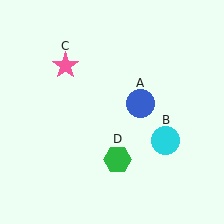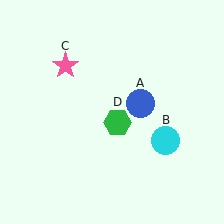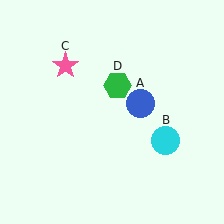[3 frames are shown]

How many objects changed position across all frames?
1 object changed position: green hexagon (object D).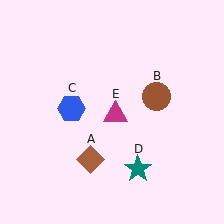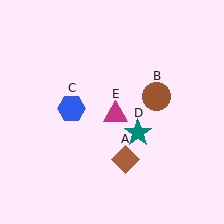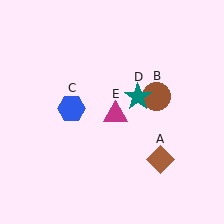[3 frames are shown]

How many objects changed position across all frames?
2 objects changed position: brown diamond (object A), teal star (object D).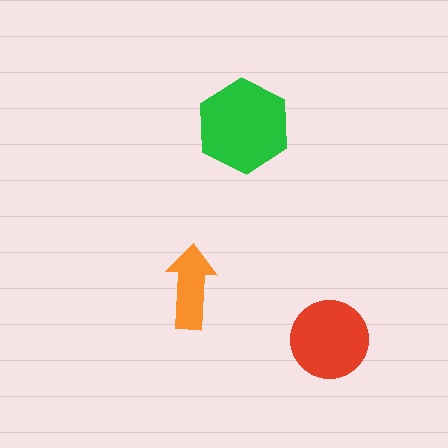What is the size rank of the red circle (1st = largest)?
2nd.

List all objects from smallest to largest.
The orange arrow, the red circle, the green hexagon.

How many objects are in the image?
There are 3 objects in the image.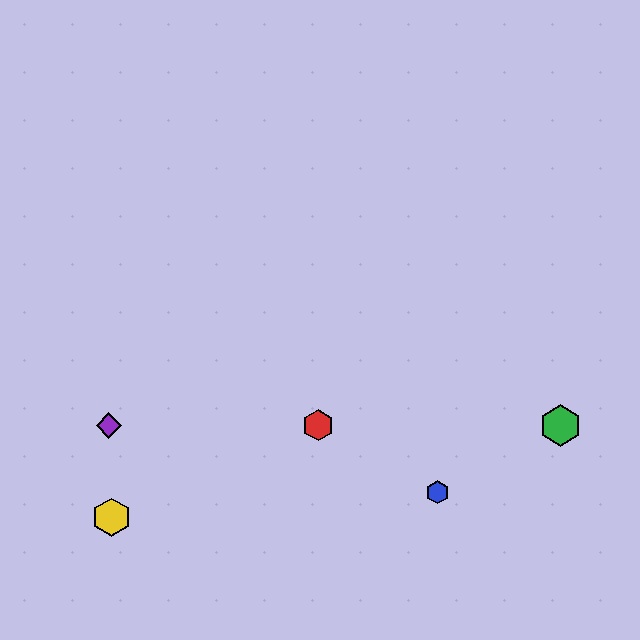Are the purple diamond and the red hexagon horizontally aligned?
Yes, both are at y≈425.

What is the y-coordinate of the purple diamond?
The purple diamond is at y≈425.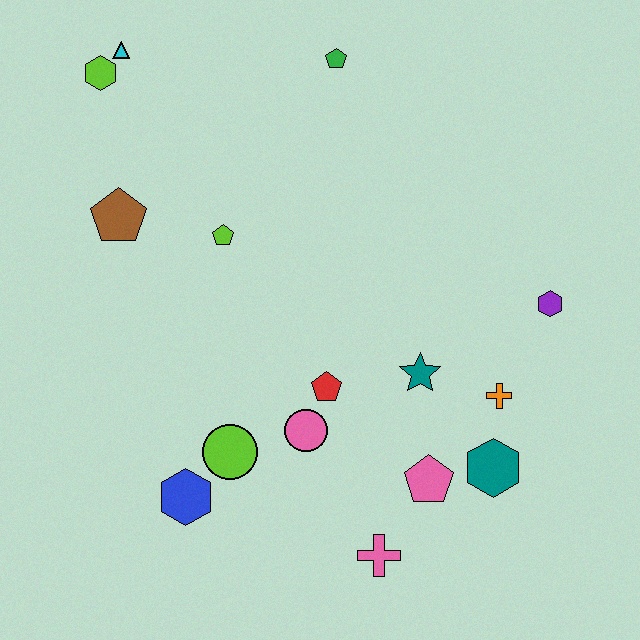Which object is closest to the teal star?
The orange cross is closest to the teal star.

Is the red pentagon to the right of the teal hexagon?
No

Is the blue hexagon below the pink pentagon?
Yes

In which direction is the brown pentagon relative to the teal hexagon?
The brown pentagon is to the left of the teal hexagon.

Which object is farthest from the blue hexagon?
The green pentagon is farthest from the blue hexagon.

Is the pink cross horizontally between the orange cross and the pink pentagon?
No